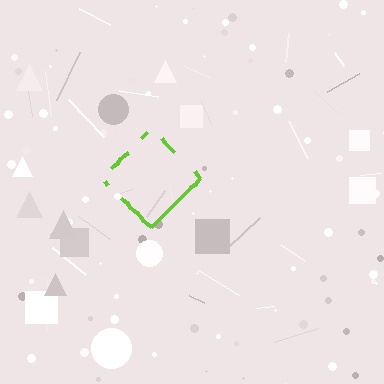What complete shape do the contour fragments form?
The contour fragments form a diamond.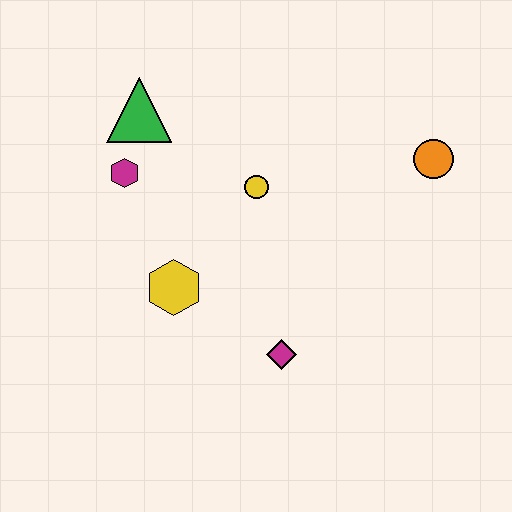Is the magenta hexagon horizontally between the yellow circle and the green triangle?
No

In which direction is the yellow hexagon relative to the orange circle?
The yellow hexagon is to the left of the orange circle.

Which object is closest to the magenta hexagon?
The green triangle is closest to the magenta hexagon.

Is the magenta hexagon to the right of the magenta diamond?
No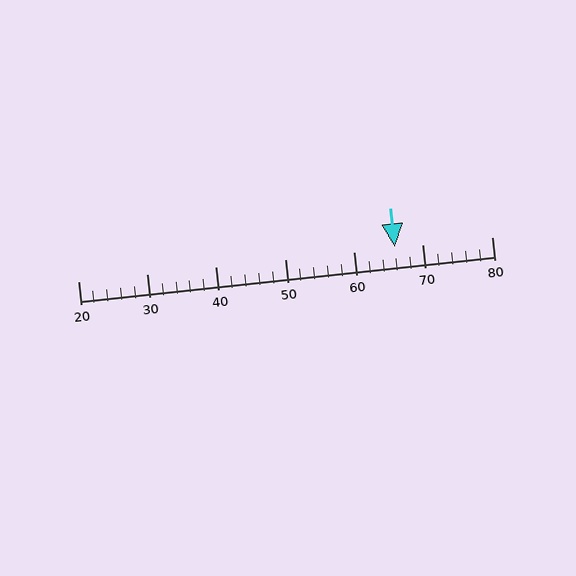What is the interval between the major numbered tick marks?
The major tick marks are spaced 10 units apart.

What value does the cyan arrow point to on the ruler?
The cyan arrow points to approximately 66.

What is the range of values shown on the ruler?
The ruler shows values from 20 to 80.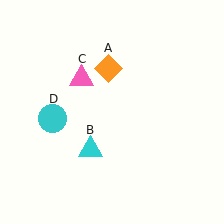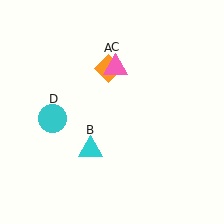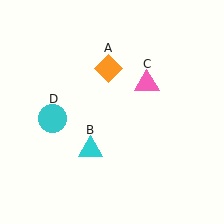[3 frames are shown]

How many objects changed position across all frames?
1 object changed position: pink triangle (object C).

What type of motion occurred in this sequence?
The pink triangle (object C) rotated clockwise around the center of the scene.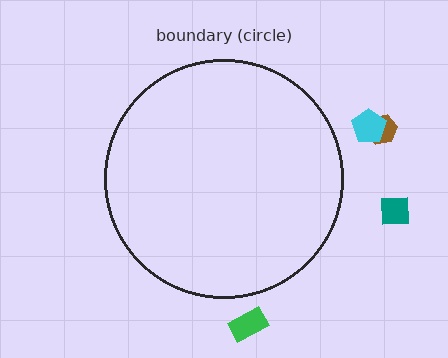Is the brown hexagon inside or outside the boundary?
Outside.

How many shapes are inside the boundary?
0 inside, 4 outside.